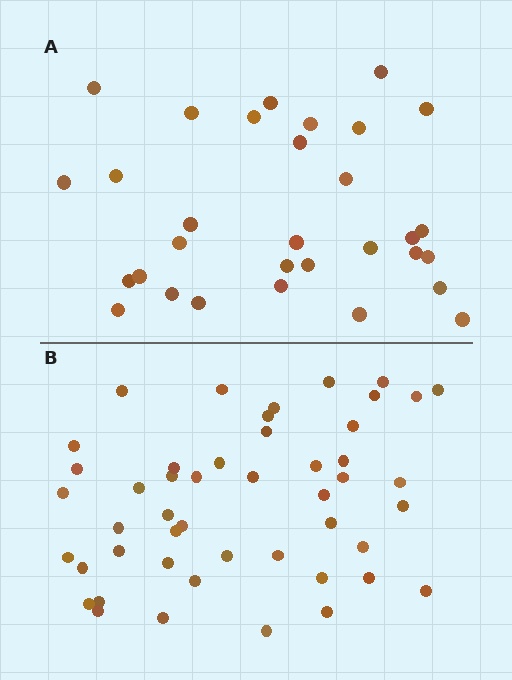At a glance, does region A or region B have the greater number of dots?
Region B (the bottom region) has more dots.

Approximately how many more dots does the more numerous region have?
Region B has approximately 15 more dots than region A.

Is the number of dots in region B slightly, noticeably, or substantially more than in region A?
Region B has substantially more. The ratio is roughly 1.5 to 1.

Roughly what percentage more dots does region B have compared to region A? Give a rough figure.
About 55% more.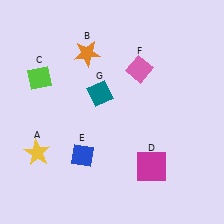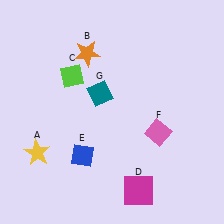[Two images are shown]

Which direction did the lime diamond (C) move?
The lime diamond (C) moved right.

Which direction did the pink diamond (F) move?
The pink diamond (F) moved down.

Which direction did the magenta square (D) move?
The magenta square (D) moved down.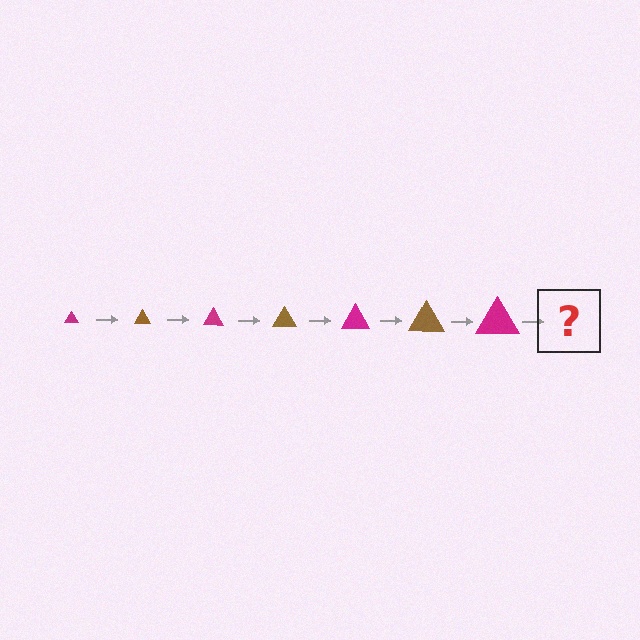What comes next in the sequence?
The next element should be a brown triangle, larger than the previous one.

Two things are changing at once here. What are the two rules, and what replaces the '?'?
The two rules are that the triangle grows larger each step and the color cycles through magenta and brown. The '?' should be a brown triangle, larger than the previous one.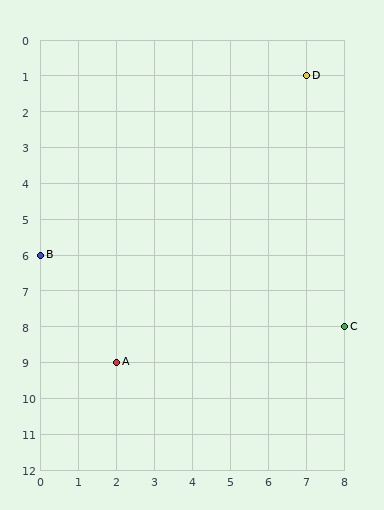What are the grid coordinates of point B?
Point B is at grid coordinates (0, 6).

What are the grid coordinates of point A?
Point A is at grid coordinates (2, 9).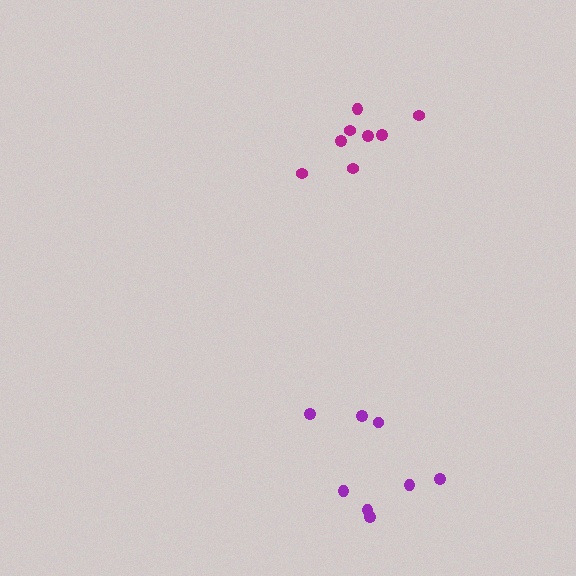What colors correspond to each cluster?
The clusters are colored: purple, magenta.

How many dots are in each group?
Group 1: 8 dots, Group 2: 8 dots (16 total).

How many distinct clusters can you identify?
There are 2 distinct clusters.